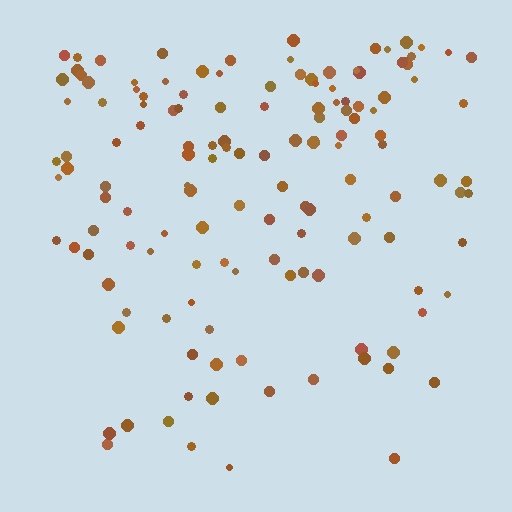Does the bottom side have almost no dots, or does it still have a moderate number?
Still a moderate number, just noticeably fewer than the top.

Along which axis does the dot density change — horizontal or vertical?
Vertical.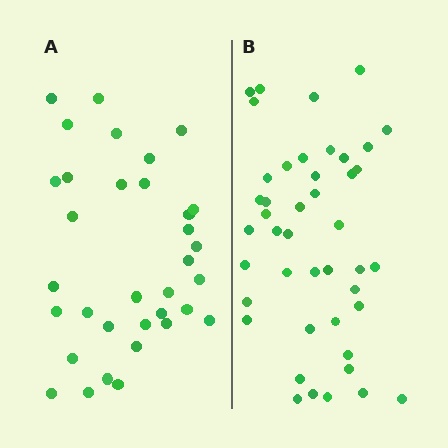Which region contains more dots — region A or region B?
Region B (the right region) has more dots.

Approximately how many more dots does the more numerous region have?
Region B has roughly 10 or so more dots than region A.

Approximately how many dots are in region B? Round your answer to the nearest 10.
About 40 dots. (The exact count is 44, which rounds to 40.)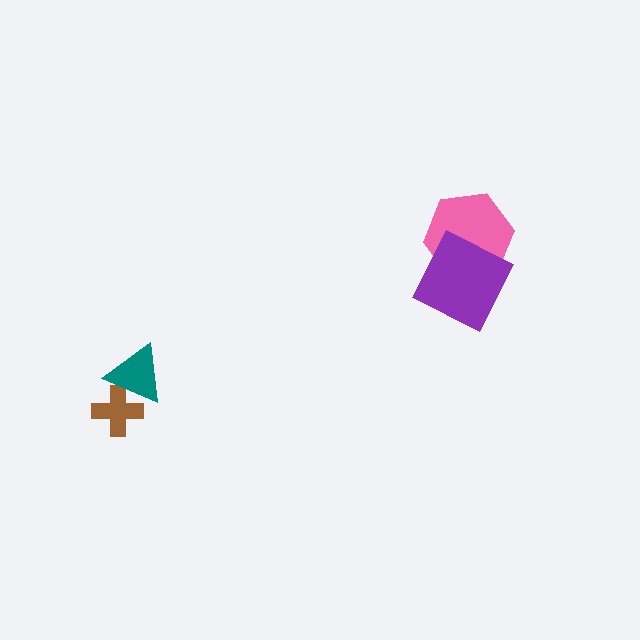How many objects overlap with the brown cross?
1 object overlaps with the brown cross.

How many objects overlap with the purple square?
1 object overlaps with the purple square.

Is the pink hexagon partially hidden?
Yes, it is partially covered by another shape.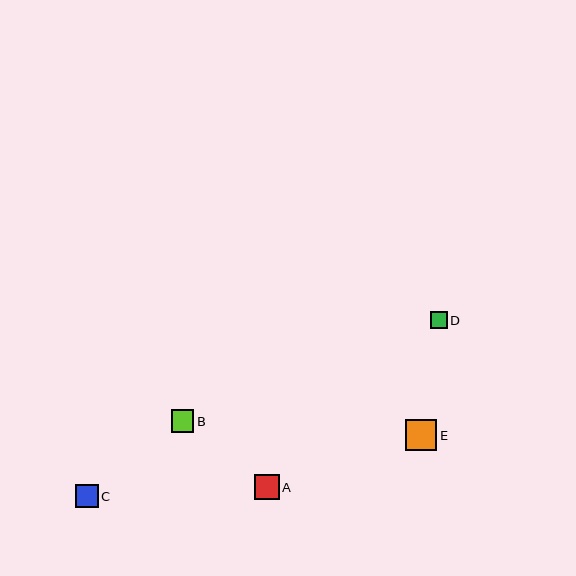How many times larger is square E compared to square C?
Square E is approximately 1.4 times the size of square C.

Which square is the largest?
Square E is the largest with a size of approximately 31 pixels.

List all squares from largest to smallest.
From largest to smallest: E, A, B, C, D.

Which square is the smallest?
Square D is the smallest with a size of approximately 17 pixels.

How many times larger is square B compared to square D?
Square B is approximately 1.3 times the size of square D.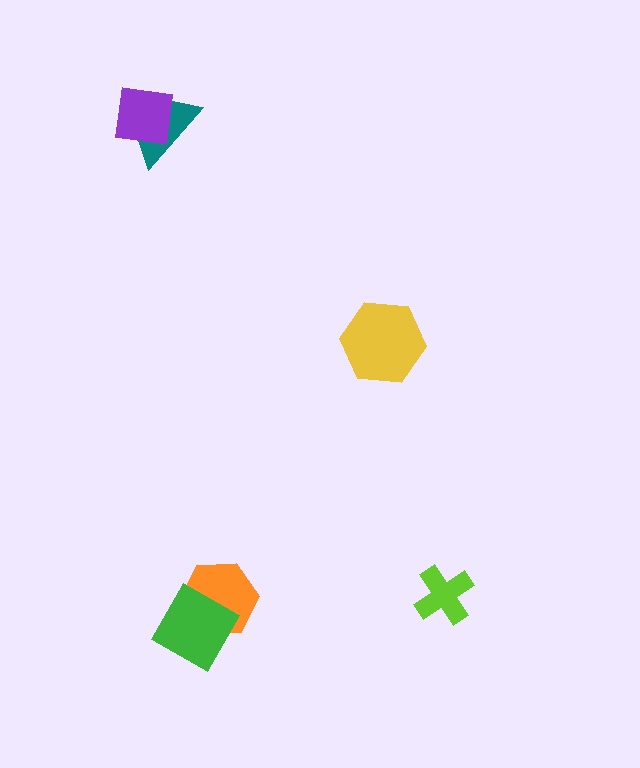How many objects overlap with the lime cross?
0 objects overlap with the lime cross.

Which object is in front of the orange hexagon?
The green square is in front of the orange hexagon.